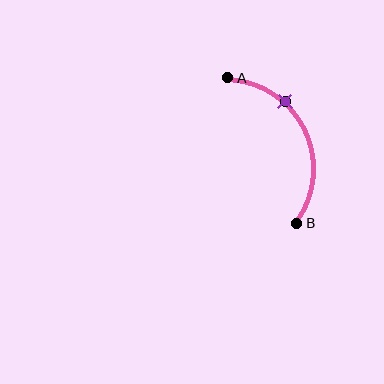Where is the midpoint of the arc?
The arc midpoint is the point on the curve farthest from the straight line joining A and B. It sits to the right of that line.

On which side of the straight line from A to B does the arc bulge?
The arc bulges to the right of the straight line connecting A and B.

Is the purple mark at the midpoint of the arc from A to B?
No. The purple mark lies on the arc but is closer to endpoint A. The arc midpoint would be at the point on the curve equidistant along the arc from both A and B.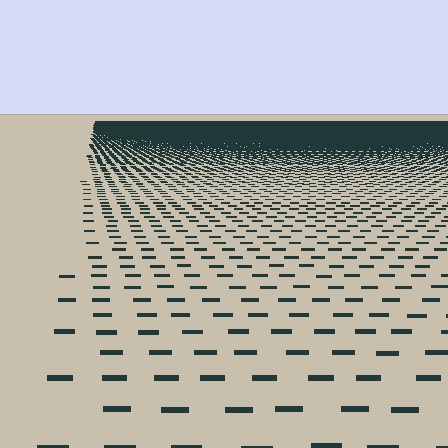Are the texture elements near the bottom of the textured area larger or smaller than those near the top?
Larger. Near the bottom, elements are closer to the viewer and appear at a bigger on-screen size.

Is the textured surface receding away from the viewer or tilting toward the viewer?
The surface is receding away from the viewer. Texture elements get smaller and denser toward the top.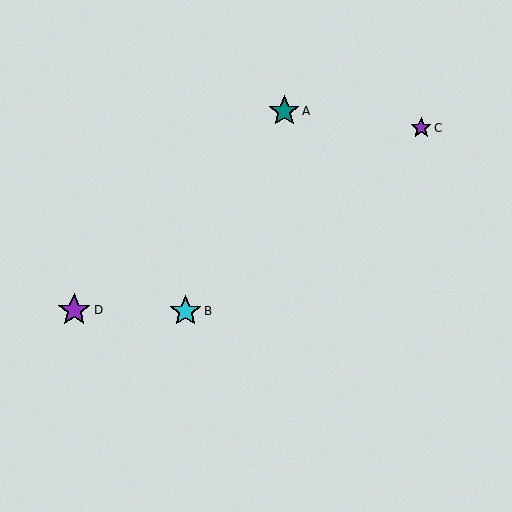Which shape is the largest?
The purple star (labeled D) is the largest.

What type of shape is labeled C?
Shape C is a purple star.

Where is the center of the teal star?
The center of the teal star is at (284, 111).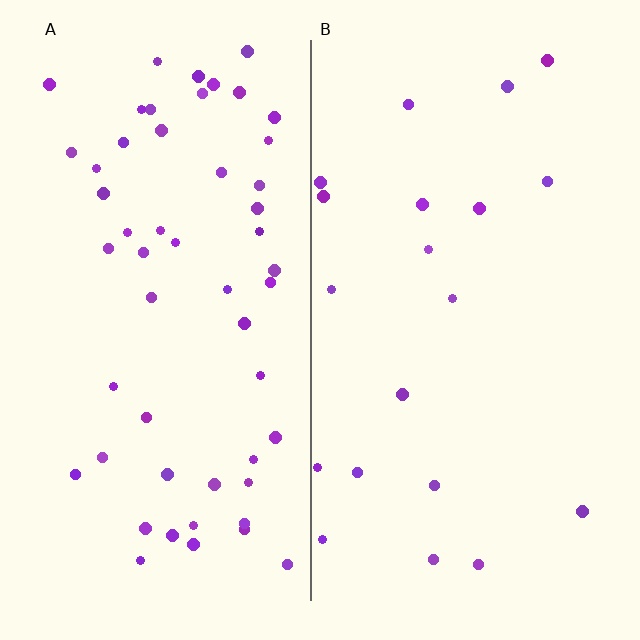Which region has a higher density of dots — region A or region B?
A (the left).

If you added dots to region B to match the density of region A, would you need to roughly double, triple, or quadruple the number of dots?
Approximately triple.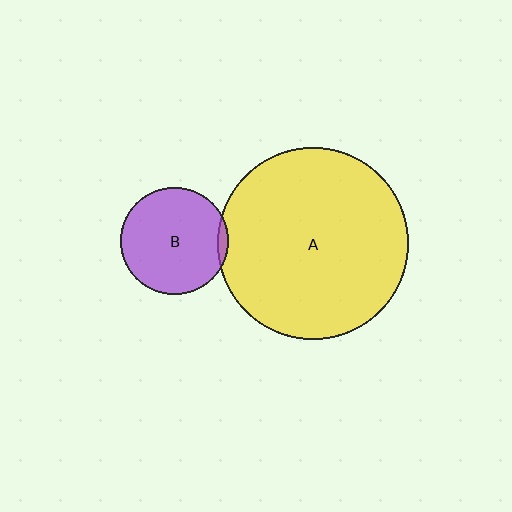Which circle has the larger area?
Circle A (yellow).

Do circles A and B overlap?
Yes.